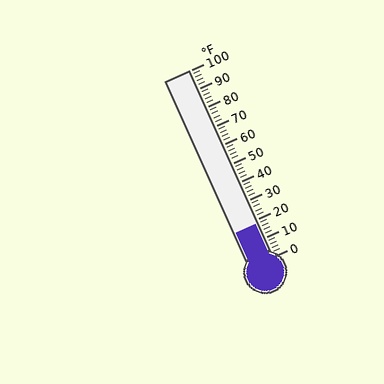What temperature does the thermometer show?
The thermometer shows approximately 18°F.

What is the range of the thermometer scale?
The thermometer scale ranges from 0°F to 100°F.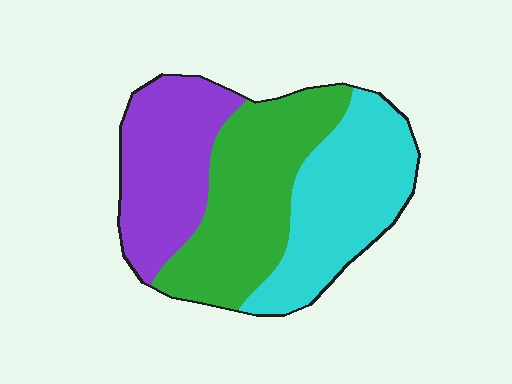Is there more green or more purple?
Green.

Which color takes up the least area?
Purple, at roughly 30%.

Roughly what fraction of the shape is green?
Green takes up between a quarter and a half of the shape.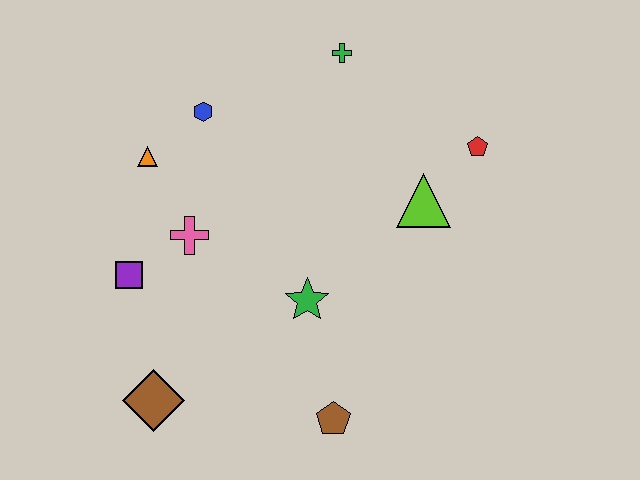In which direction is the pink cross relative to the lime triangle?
The pink cross is to the left of the lime triangle.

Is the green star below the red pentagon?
Yes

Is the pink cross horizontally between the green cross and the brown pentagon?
No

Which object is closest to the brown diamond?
The purple square is closest to the brown diamond.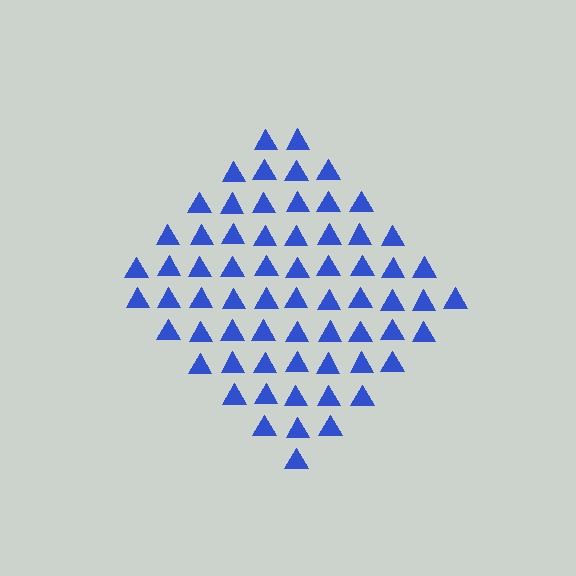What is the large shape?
The large shape is a diamond.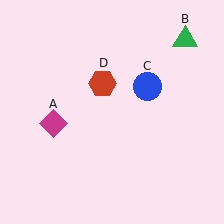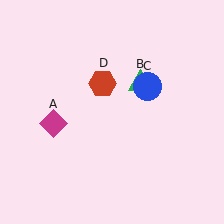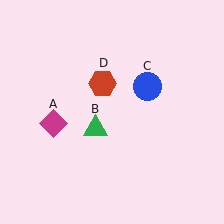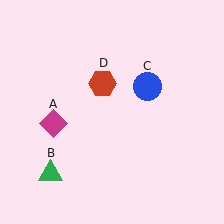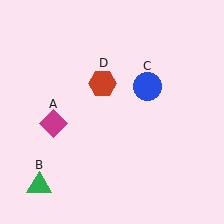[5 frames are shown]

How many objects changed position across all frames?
1 object changed position: green triangle (object B).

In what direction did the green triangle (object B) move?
The green triangle (object B) moved down and to the left.